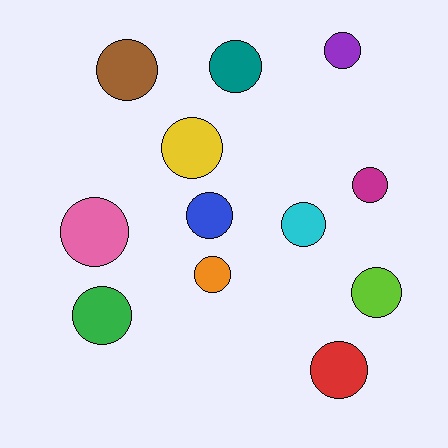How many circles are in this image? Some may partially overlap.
There are 12 circles.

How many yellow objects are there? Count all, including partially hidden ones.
There is 1 yellow object.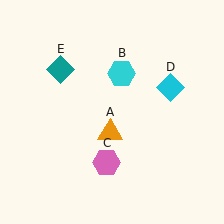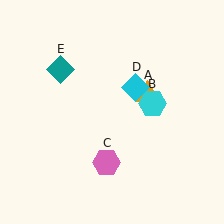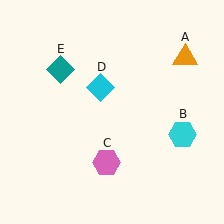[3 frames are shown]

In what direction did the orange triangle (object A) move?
The orange triangle (object A) moved up and to the right.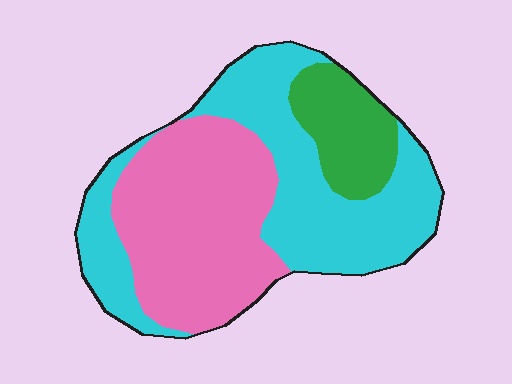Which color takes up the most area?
Cyan, at roughly 45%.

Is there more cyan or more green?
Cyan.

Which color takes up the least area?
Green, at roughly 15%.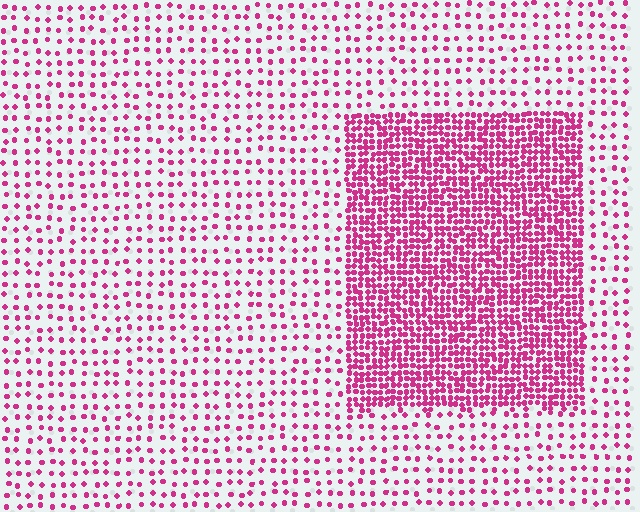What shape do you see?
I see a rectangle.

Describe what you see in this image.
The image contains small magenta elements arranged at two different densities. A rectangle-shaped region is visible where the elements are more densely packed than the surrounding area.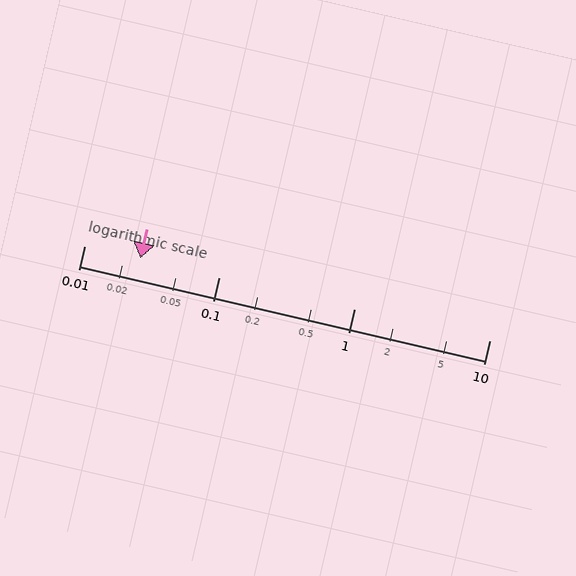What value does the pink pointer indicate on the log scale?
The pointer indicates approximately 0.026.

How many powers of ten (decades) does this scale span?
The scale spans 3 decades, from 0.01 to 10.